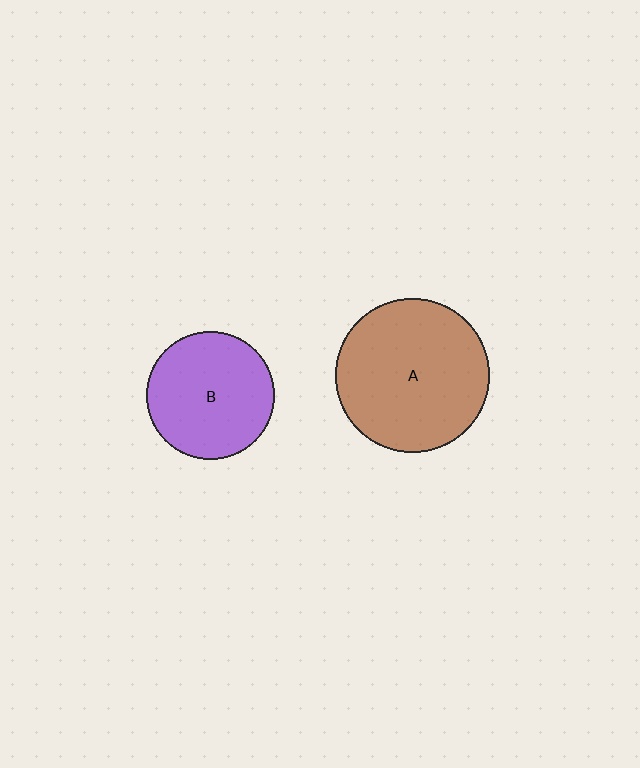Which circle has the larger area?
Circle A (brown).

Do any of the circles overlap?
No, none of the circles overlap.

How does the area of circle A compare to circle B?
Approximately 1.4 times.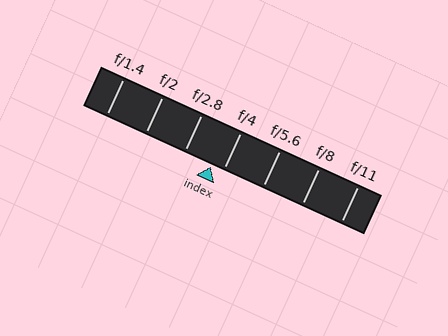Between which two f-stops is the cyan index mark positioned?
The index mark is between f/2.8 and f/4.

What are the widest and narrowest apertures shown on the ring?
The widest aperture shown is f/1.4 and the narrowest is f/11.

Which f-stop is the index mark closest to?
The index mark is closest to f/4.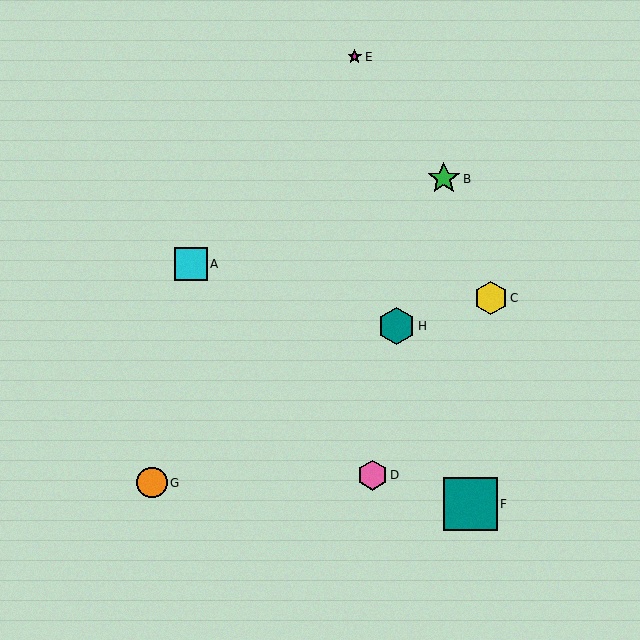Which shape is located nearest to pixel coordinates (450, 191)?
The green star (labeled B) at (444, 179) is nearest to that location.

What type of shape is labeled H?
Shape H is a teal hexagon.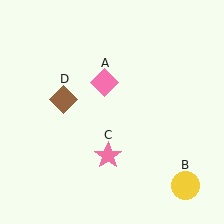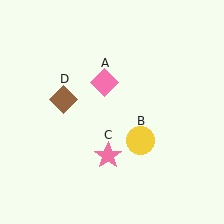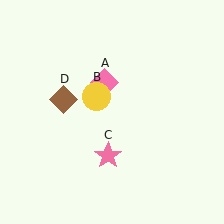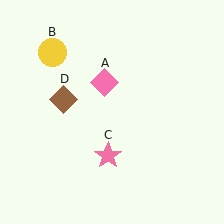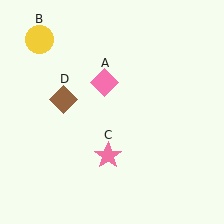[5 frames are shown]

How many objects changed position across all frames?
1 object changed position: yellow circle (object B).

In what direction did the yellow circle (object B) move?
The yellow circle (object B) moved up and to the left.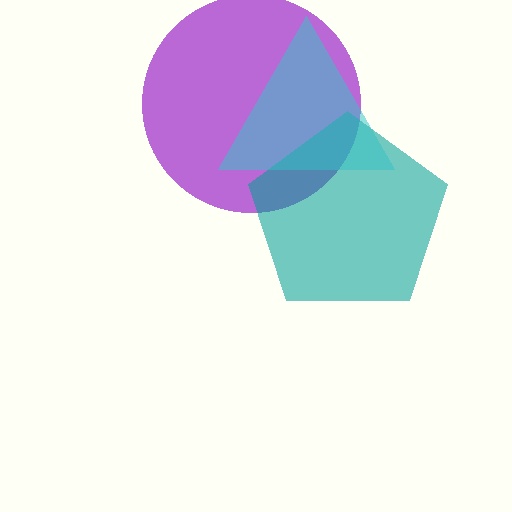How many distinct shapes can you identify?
There are 3 distinct shapes: a purple circle, a teal pentagon, a cyan triangle.